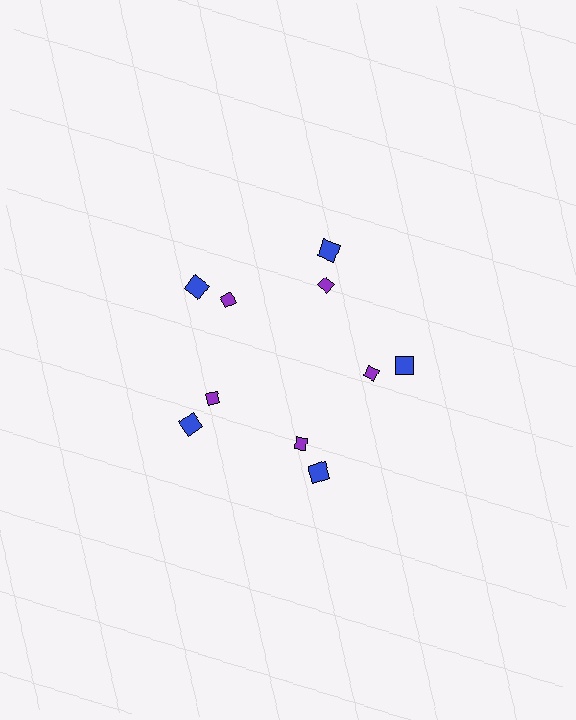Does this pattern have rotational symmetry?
Yes, this pattern has 5-fold rotational symmetry. It looks the same after rotating 72 degrees around the center.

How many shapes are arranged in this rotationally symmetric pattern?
There are 10 shapes, arranged in 5 groups of 2.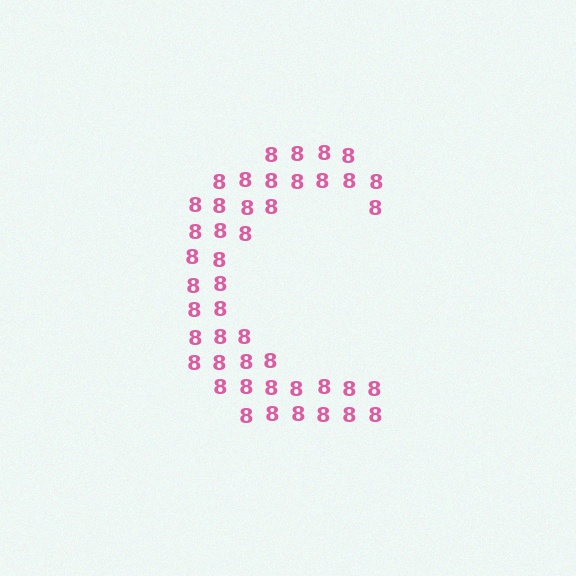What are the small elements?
The small elements are digit 8's.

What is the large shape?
The large shape is the letter C.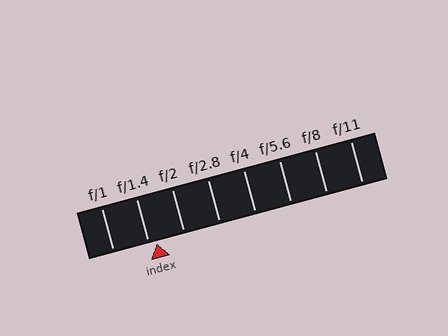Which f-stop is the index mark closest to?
The index mark is closest to f/1.4.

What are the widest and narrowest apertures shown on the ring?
The widest aperture shown is f/1 and the narrowest is f/11.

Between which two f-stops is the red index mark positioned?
The index mark is between f/1.4 and f/2.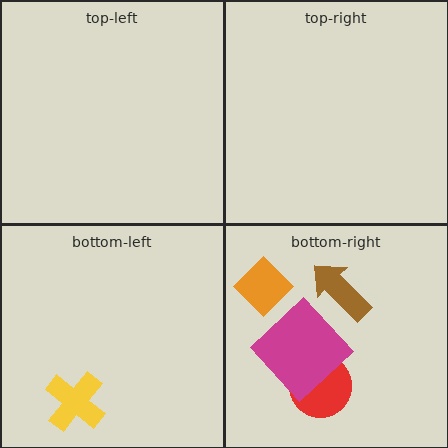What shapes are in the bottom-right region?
The brown arrow, the orange diamond, the red circle, the magenta diamond.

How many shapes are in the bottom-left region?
1.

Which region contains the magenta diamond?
The bottom-right region.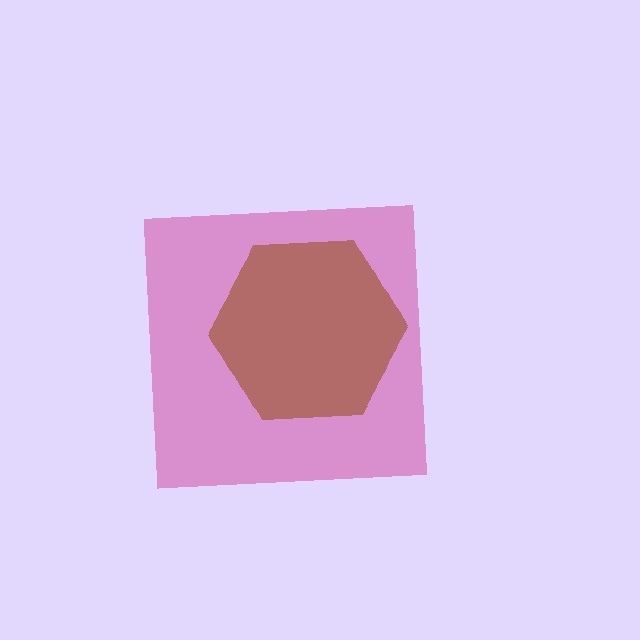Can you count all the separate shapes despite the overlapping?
Yes, there are 2 separate shapes.